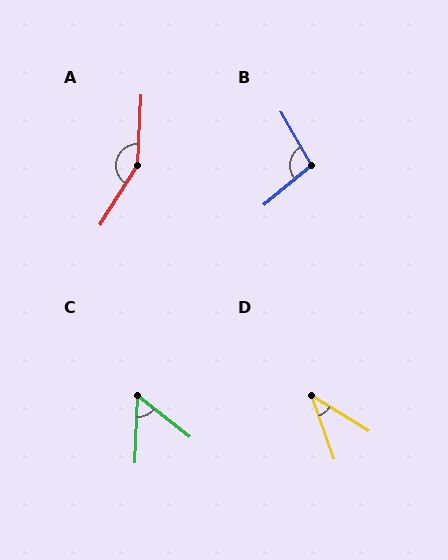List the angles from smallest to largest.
D (39°), C (53°), B (100°), A (151°).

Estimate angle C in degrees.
Approximately 53 degrees.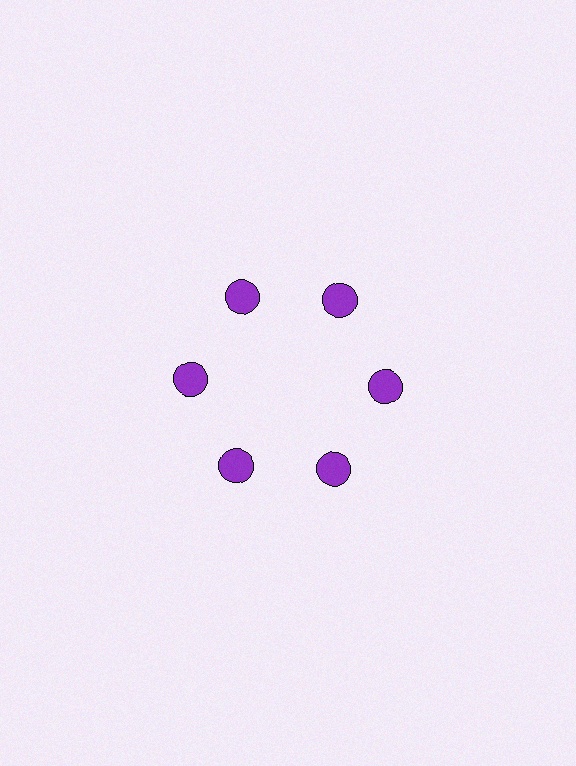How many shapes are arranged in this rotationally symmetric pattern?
There are 6 shapes, arranged in 6 groups of 1.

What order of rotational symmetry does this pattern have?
This pattern has 6-fold rotational symmetry.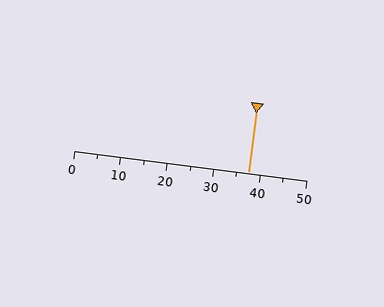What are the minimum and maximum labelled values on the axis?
The axis runs from 0 to 50.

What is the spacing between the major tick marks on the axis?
The major ticks are spaced 10 apart.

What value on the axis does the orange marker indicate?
The marker indicates approximately 37.5.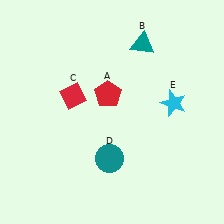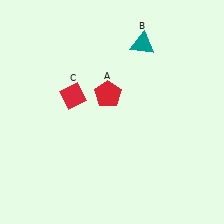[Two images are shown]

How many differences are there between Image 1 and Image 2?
There are 2 differences between the two images.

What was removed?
The cyan star (E), the teal circle (D) were removed in Image 2.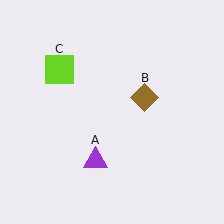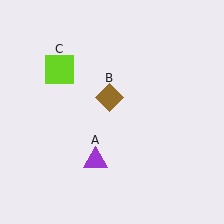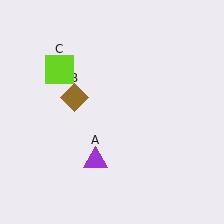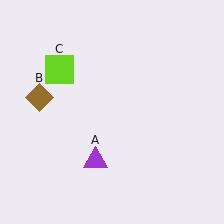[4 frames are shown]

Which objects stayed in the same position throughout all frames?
Purple triangle (object A) and lime square (object C) remained stationary.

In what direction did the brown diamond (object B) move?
The brown diamond (object B) moved left.